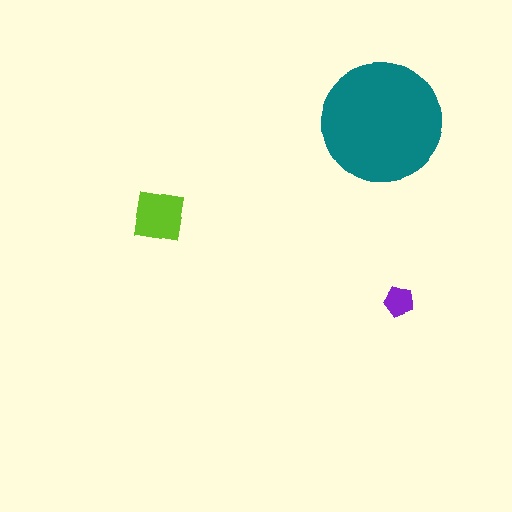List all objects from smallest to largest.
The purple pentagon, the lime square, the teal circle.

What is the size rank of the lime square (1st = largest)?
2nd.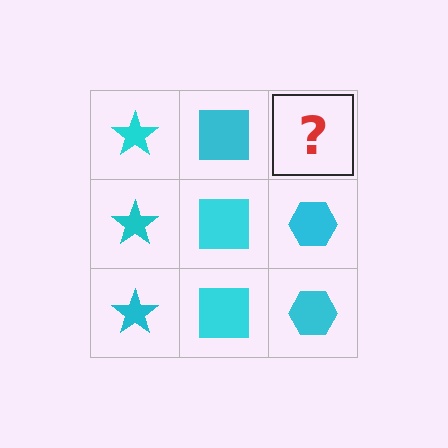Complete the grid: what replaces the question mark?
The question mark should be replaced with a cyan hexagon.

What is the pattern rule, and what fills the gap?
The rule is that each column has a consistent shape. The gap should be filled with a cyan hexagon.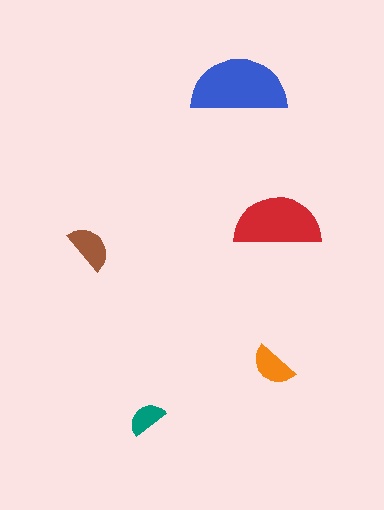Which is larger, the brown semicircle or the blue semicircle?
The blue one.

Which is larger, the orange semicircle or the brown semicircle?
The brown one.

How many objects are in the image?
There are 5 objects in the image.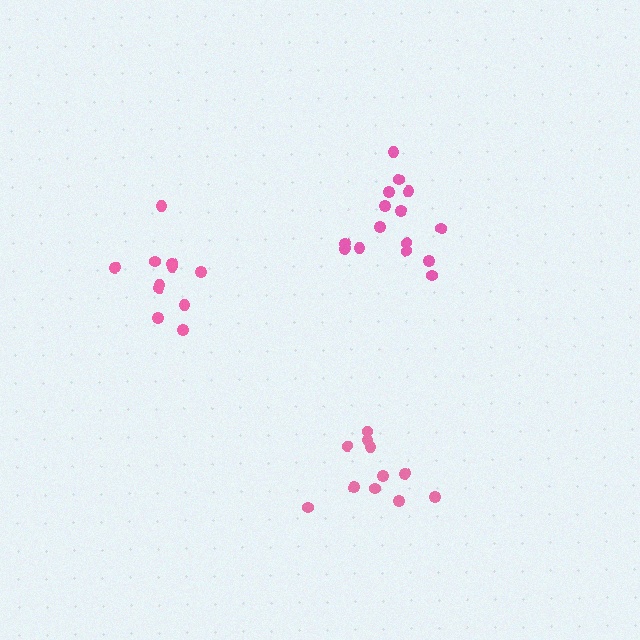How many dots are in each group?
Group 1: 11 dots, Group 2: 15 dots, Group 3: 11 dots (37 total).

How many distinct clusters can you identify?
There are 3 distinct clusters.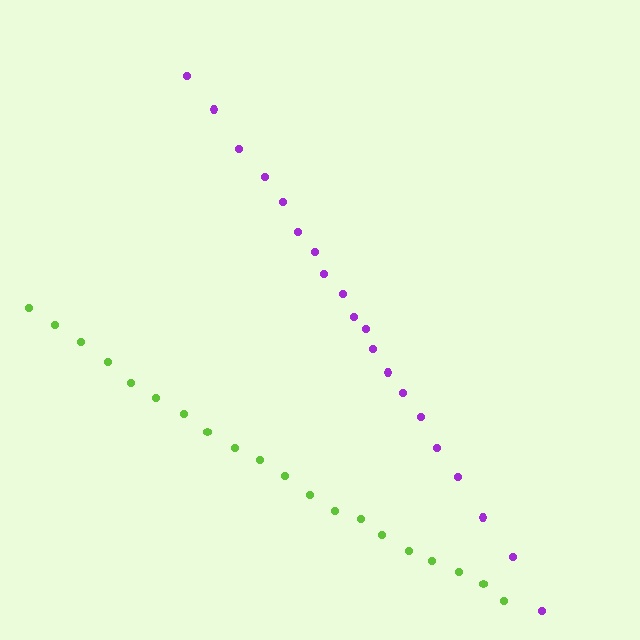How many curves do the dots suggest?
There are 2 distinct paths.